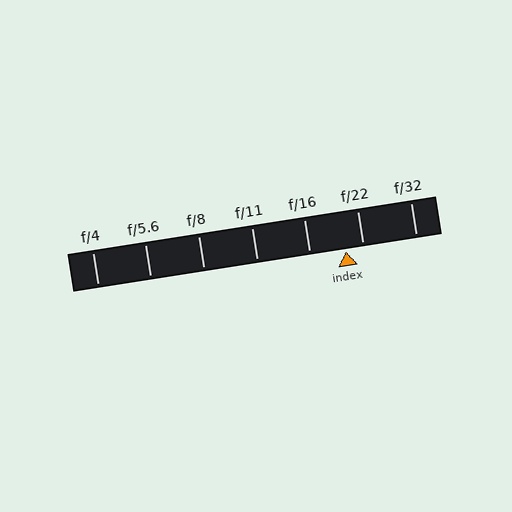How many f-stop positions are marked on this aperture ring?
There are 7 f-stop positions marked.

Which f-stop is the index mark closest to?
The index mark is closest to f/22.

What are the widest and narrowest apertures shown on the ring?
The widest aperture shown is f/4 and the narrowest is f/32.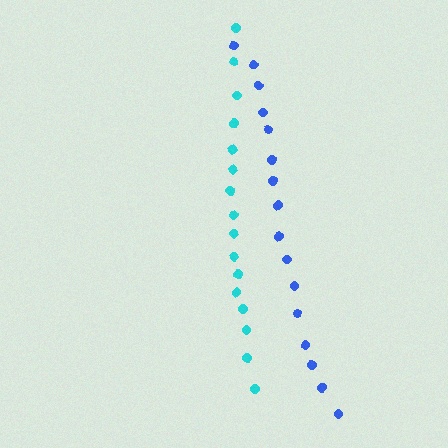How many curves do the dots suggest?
There are 2 distinct paths.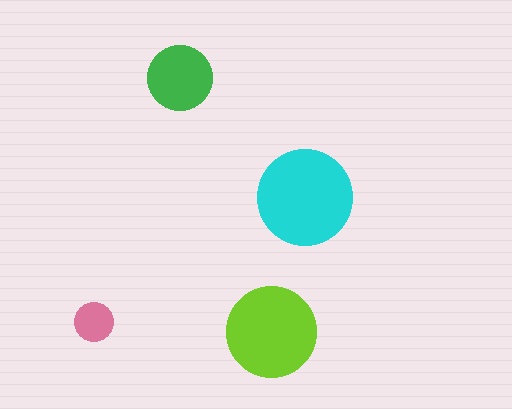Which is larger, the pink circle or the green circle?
The green one.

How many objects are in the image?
There are 4 objects in the image.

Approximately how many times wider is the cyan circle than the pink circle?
About 2.5 times wider.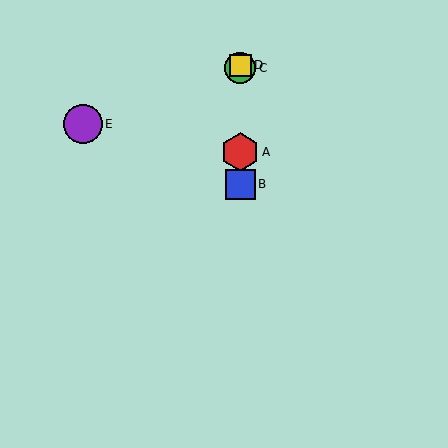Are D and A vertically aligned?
Yes, both are at x≈240.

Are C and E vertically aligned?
No, C is at x≈240 and E is at x≈83.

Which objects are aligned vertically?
Objects A, B, C, D are aligned vertically.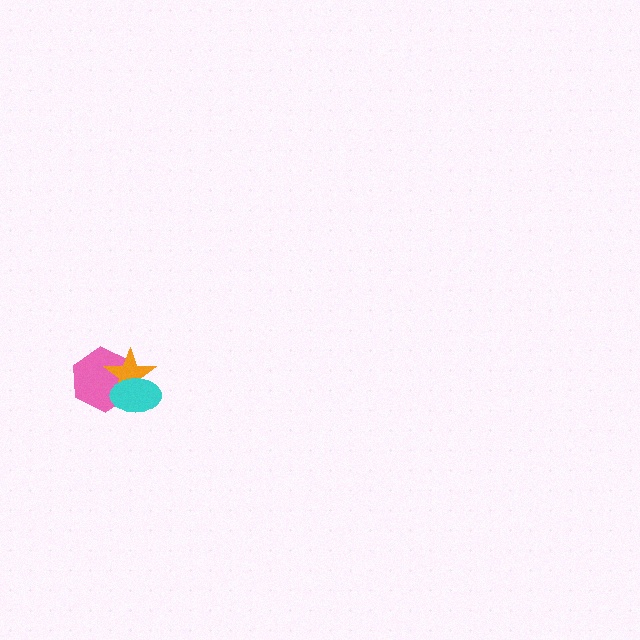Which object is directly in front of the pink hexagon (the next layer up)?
The orange star is directly in front of the pink hexagon.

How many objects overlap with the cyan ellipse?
2 objects overlap with the cyan ellipse.